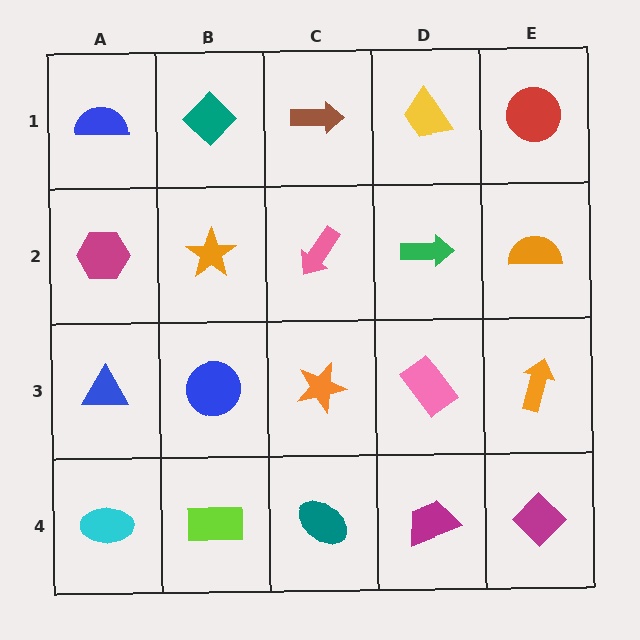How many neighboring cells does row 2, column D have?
4.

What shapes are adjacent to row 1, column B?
An orange star (row 2, column B), a blue semicircle (row 1, column A), a brown arrow (row 1, column C).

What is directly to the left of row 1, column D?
A brown arrow.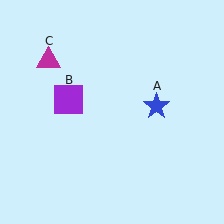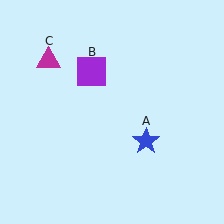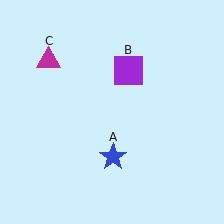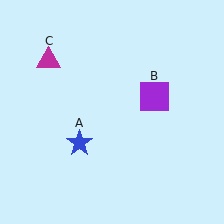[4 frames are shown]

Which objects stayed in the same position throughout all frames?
Magenta triangle (object C) remained stationary.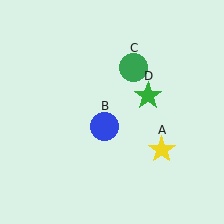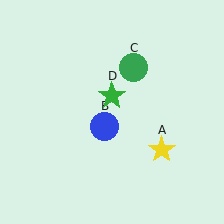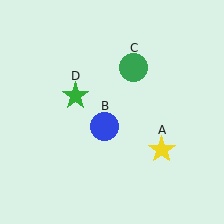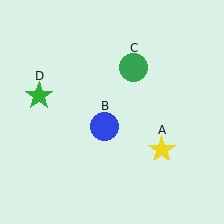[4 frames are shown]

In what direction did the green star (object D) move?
The green star (object D) moved left.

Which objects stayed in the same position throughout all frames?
Yellow star (object A) and blue circle (object B) and green circle (object C) remained stationary.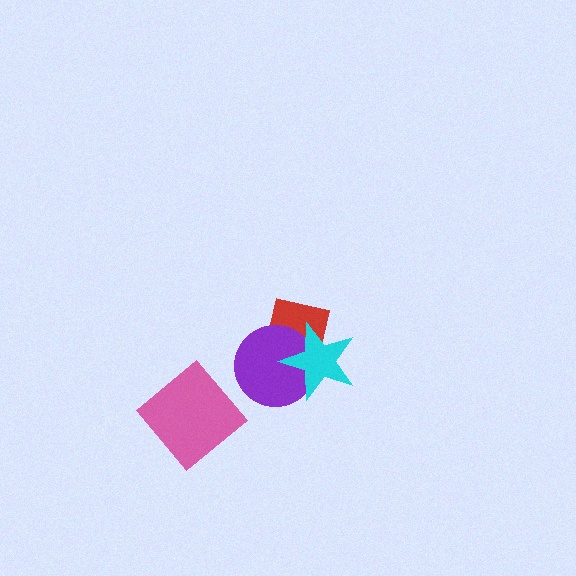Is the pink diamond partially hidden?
No, no other shape covers it.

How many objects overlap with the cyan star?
2 objects overlap with the cyan star.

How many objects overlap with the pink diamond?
0 objects overlap with the pink diamond.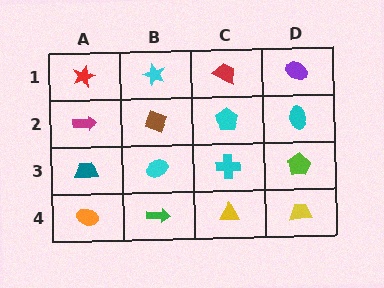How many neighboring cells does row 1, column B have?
3.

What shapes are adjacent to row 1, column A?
A magenta arrow (row 2, column A), a cyan star (row 1, column B).